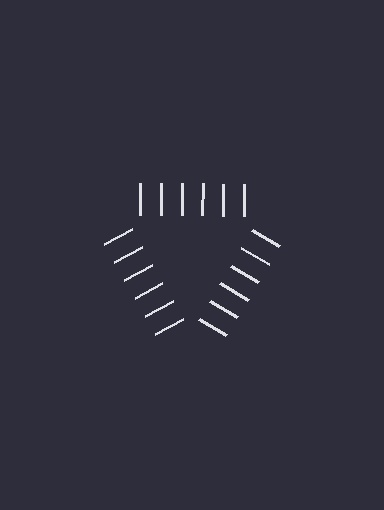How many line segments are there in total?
18 — 6 along each of the 3 edges.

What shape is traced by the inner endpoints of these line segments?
An illusory triangle — the line segments terminate on its edges but no continuous stroke is drawn.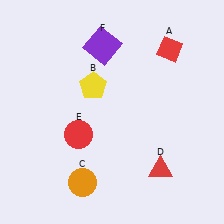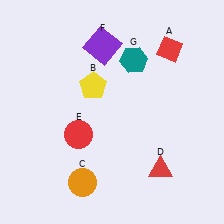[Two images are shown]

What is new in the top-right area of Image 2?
A teal hexagon (G) was added in the top-right area of Image 2.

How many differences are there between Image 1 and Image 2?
There is 1 difference between the two images.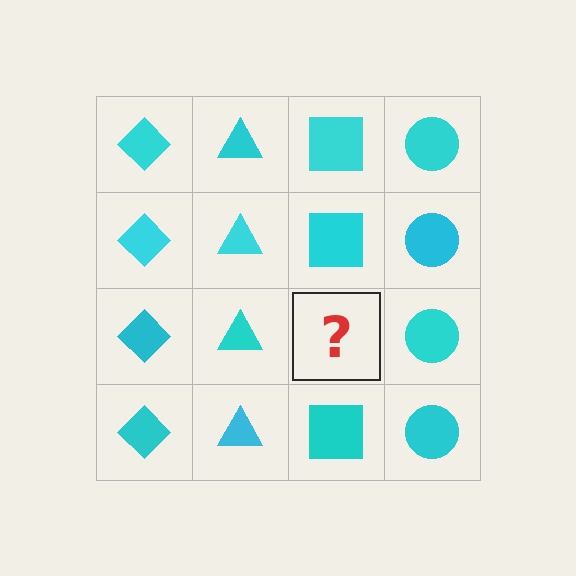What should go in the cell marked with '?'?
The missing cell should contain a cyan square.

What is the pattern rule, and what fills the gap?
The rule is that each column has a consistent shape. The gap should be filled with a cyan square.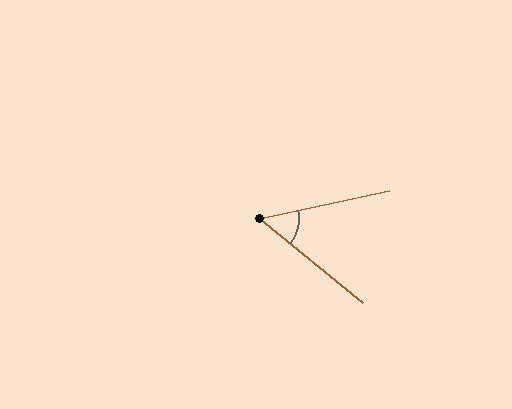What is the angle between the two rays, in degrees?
Approximately 51 degrees.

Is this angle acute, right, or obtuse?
It is acute.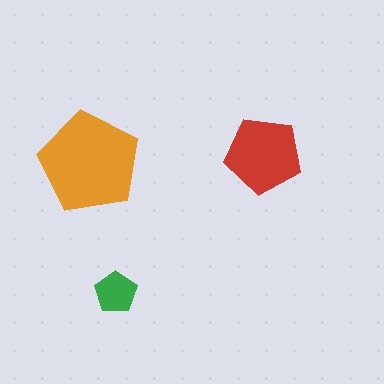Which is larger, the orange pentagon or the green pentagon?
The orange one.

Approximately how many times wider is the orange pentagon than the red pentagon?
About 1.5 times wider.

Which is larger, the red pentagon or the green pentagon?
The red one.